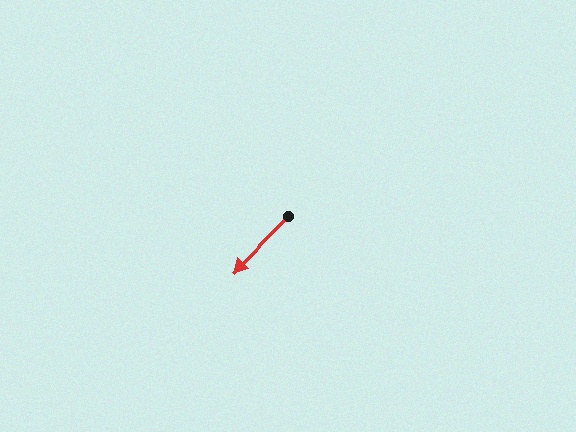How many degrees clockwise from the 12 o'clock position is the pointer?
Approximately 225 degrees.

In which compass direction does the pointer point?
Southwest.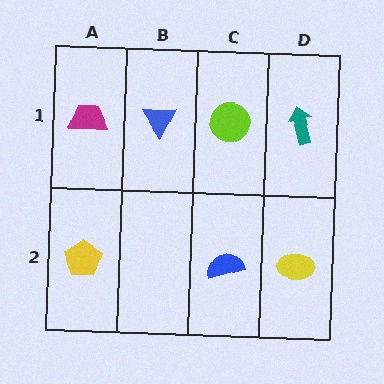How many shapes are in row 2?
3 shapes.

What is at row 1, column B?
A blue triangle.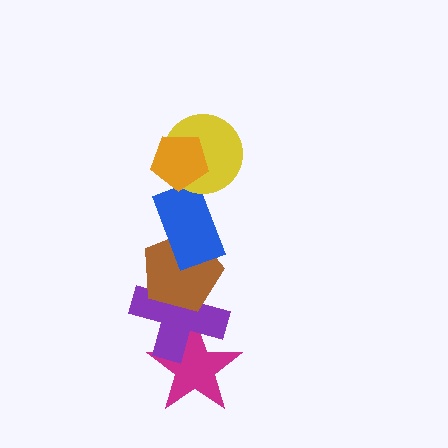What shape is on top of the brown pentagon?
The blue rectangle is on top of the brown pentagon.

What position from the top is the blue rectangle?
The blue rectangle is 3rd from the top.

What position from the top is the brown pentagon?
The brown pentagon is 4th from the top.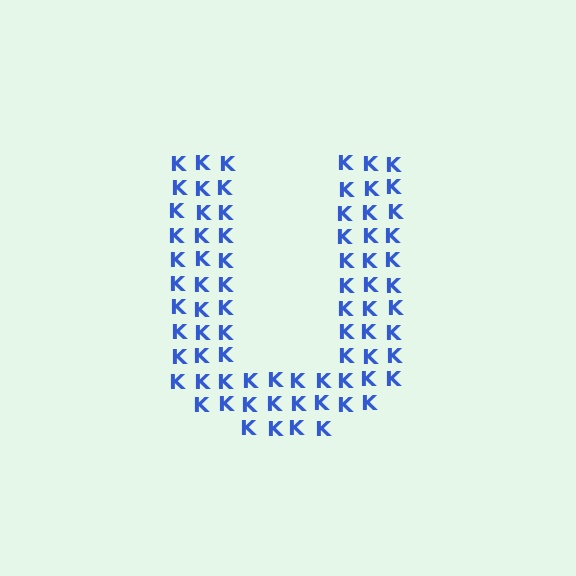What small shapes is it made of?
It is made of small letter K's.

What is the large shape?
The large shape is the letter U.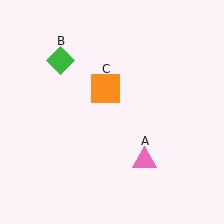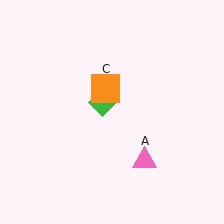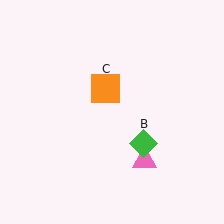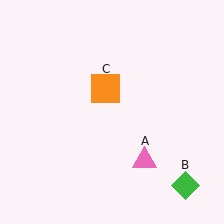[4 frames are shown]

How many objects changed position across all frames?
1 object changed position: green diamond (object B).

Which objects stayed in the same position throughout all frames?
Pink triangle (object A) and orange square (object C) remained stationary.